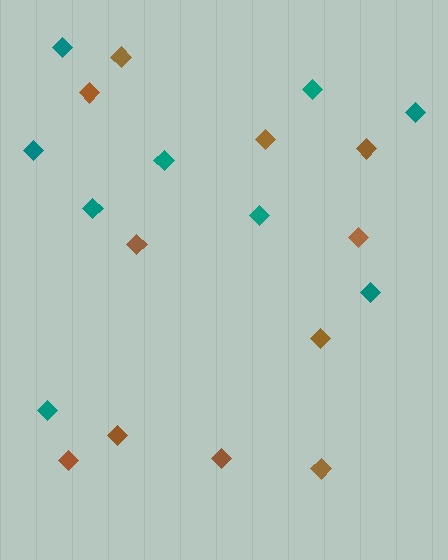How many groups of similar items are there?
There are 2 groups: one group of teal diamonds (9) and one group of brown diamonds (11).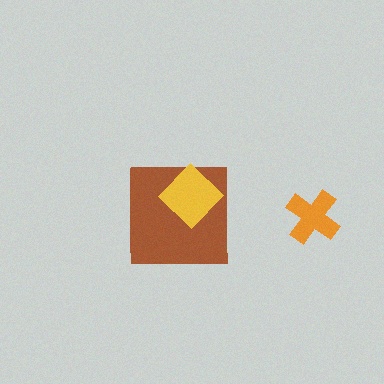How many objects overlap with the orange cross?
0 objects overlap with the orange cross.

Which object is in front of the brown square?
The yellow diamond is in front of the brown square.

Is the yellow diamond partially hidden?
No, no other shape covers it.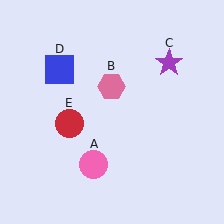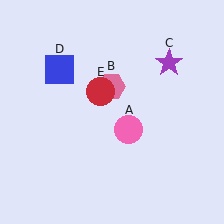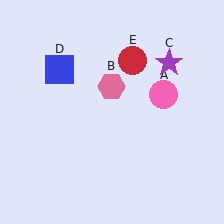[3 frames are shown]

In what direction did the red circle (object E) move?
The red circle (object E) moved up and to the right.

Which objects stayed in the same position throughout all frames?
Pink hexagon (object B) and purple star (object C) and blue square (object D) remained stationary.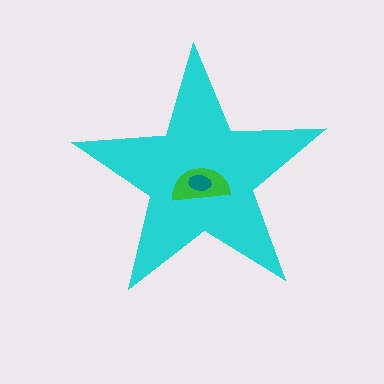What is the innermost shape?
The teal ellipse.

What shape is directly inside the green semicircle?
The teal ellipse.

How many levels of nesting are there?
3.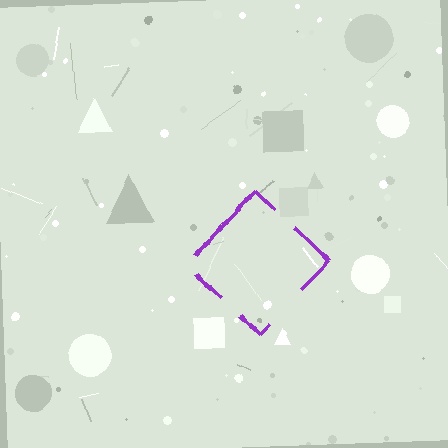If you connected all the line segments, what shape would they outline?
They would outline a diamond.